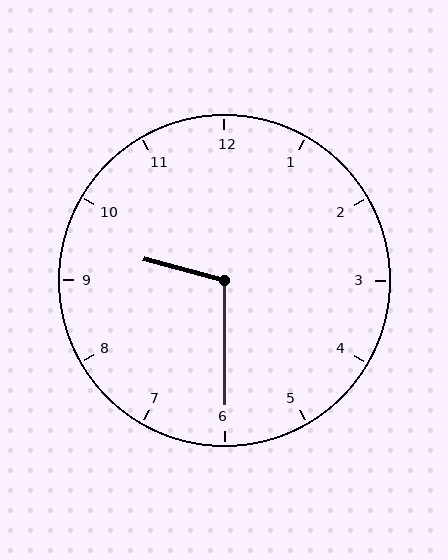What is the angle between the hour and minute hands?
Approximately 105 degrees.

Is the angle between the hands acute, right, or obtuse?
It is obtuse.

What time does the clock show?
9:30.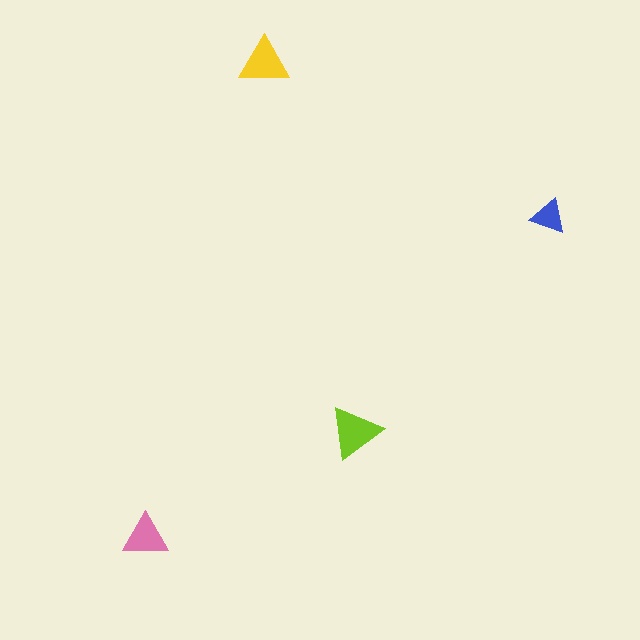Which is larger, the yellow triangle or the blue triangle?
The yellow one.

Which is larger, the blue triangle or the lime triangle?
The lime one.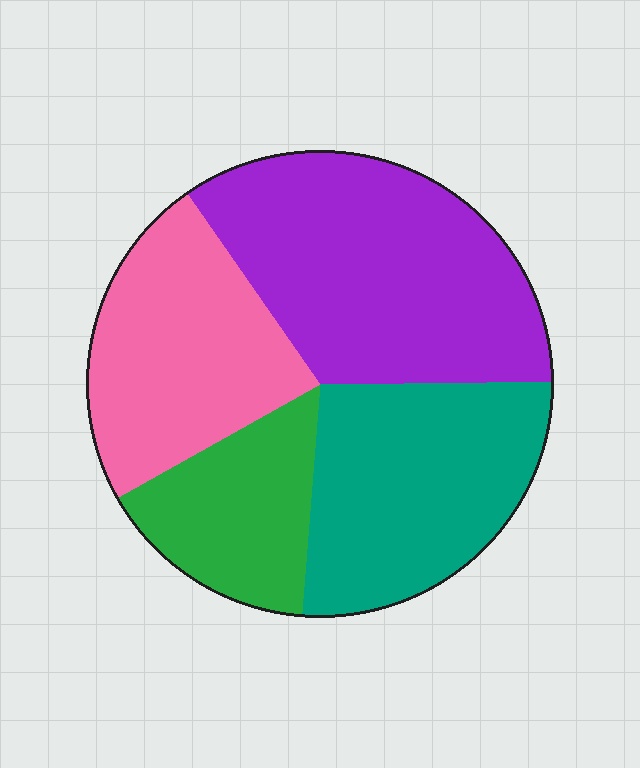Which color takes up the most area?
Purple, at roughly 35%.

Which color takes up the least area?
Green, at roughly 15%.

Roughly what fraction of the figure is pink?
Pink covers 24% of the figure.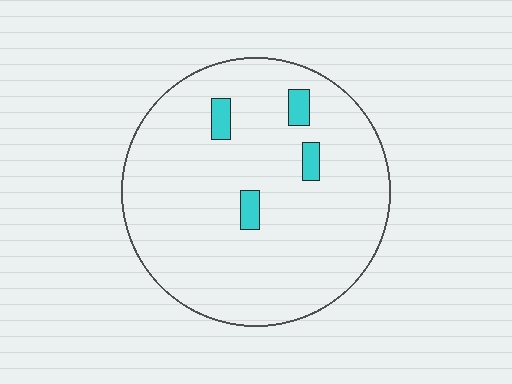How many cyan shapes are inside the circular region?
4.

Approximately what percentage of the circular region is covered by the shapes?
Approximately 5%.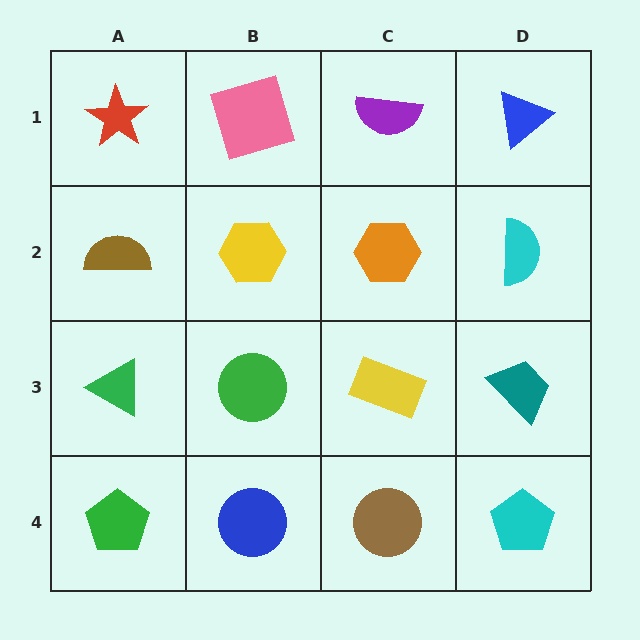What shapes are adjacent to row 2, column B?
A pink square (row 1, column B), a green circle (row 3, column B), a brown semicircle (row 2, column A), an orange hexagon (row 2, column C).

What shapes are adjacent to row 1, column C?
An orange hexagon (row 2, column C), a pink square (row 1, column B), a blue triangle (row 1, column D).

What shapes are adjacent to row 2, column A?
A red star (row 1, column A), a green triangle (row 3, column A), a yellow hexagon (row 2, column B).